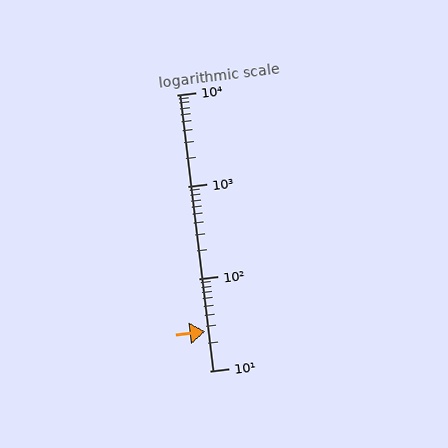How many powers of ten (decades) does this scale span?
The scale spans 3 decades, from 10 to 10000.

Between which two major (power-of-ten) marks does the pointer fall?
The pointer is between 10 and 100.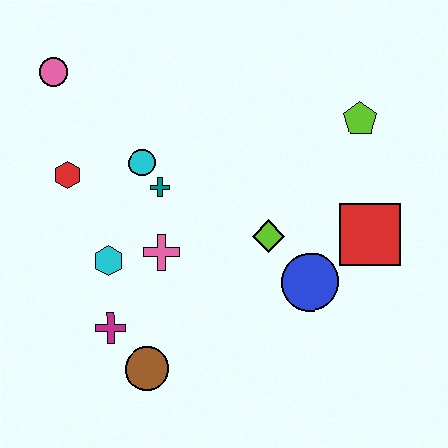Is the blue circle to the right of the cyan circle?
Yes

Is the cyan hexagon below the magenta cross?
No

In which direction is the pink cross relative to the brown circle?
The pink cross is above the brown circle.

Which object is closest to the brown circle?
The magenta cross is closest to the brown circle.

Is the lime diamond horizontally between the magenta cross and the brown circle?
No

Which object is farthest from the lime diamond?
The pink circle is farthest from the lime diamond.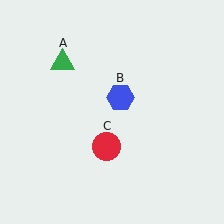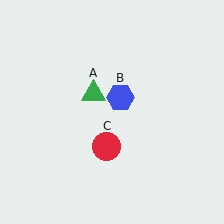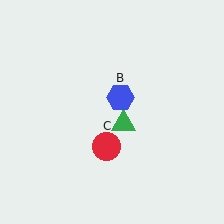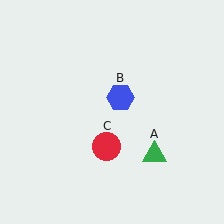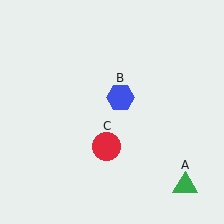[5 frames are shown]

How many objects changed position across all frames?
1 object changed position: green triangle (object A).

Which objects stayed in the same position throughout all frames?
Blue hexagon (object B) and red circle (object C) remained stationary.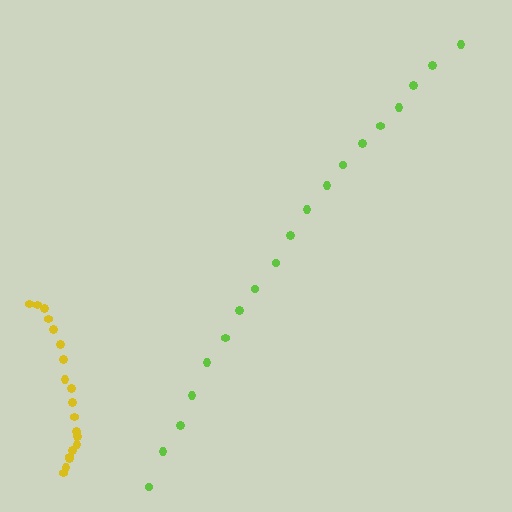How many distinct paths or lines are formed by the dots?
There are 2 distinct paths.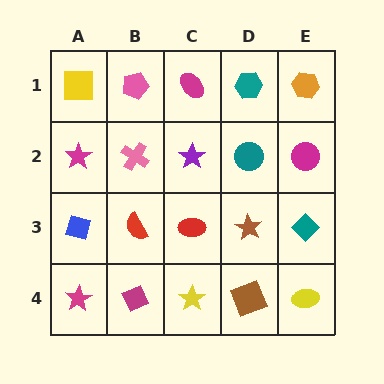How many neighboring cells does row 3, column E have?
3.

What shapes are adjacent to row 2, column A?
A yellow square (row 1, column A), a blue diamond (row 3, column A), a pink cross (row 2, column B).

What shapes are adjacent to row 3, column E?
A magenta circle (row 2, column E), a yellow ellipse (row 4, column E), a brown star (row 3, column D).